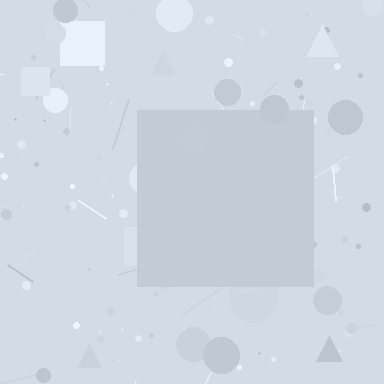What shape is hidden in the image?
A square is hidden in the image.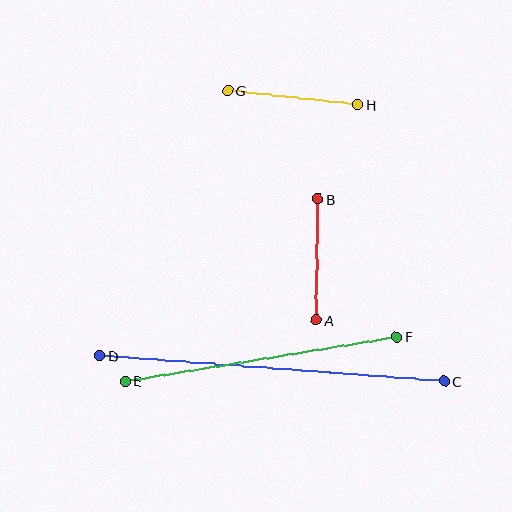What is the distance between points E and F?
The distance is approximately 275 pixels.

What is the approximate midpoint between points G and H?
The midpoint is at approximately (293, 98) pixels.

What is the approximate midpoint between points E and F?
The midpoint is at approximately (261, 359) pixels.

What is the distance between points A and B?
The distance is approximately 121 pixels.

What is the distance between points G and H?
The distance is approximately 131 pixels.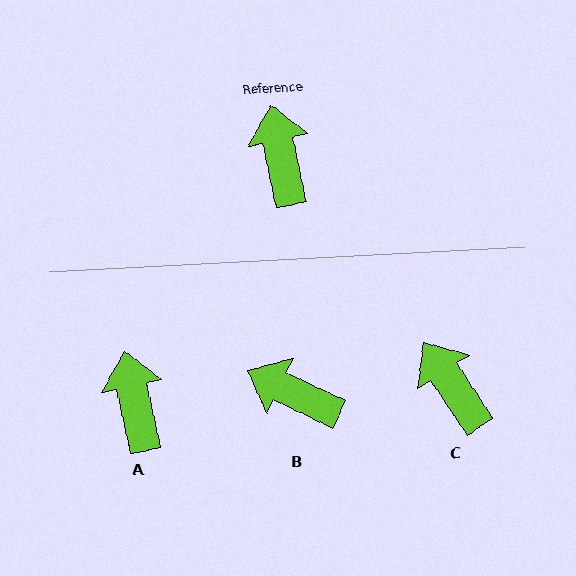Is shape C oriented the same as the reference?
No, it is off by about 21 degrees.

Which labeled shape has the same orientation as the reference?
A.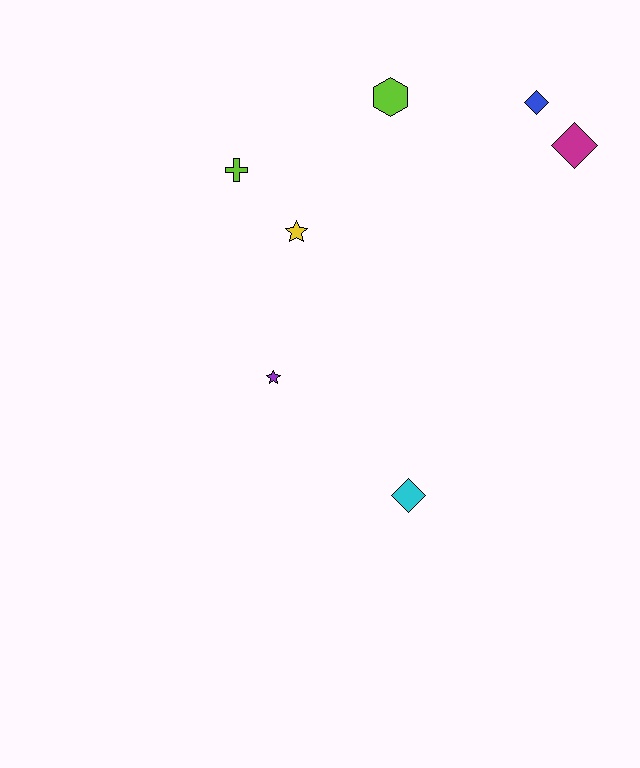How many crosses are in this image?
There is 1 cross.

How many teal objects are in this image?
There are no teal objects.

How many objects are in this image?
There are 7 objects.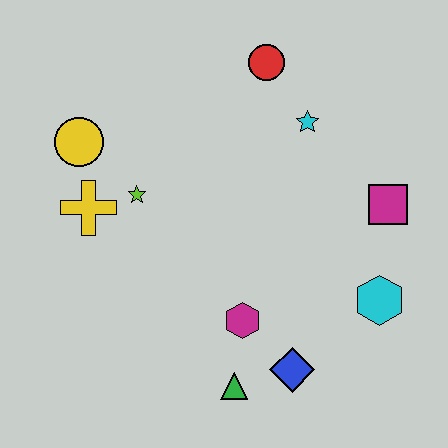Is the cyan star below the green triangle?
No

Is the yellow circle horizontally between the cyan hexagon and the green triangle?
No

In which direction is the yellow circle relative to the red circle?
The yellow circle is to the left of the red circle.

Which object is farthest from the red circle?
The green triangle is farthest from the red circle.